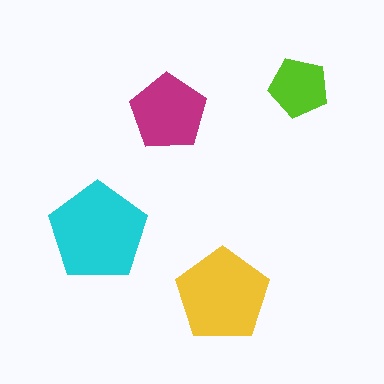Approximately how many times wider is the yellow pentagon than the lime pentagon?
About 1.5 times wider.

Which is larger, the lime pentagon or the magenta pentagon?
The magenta one.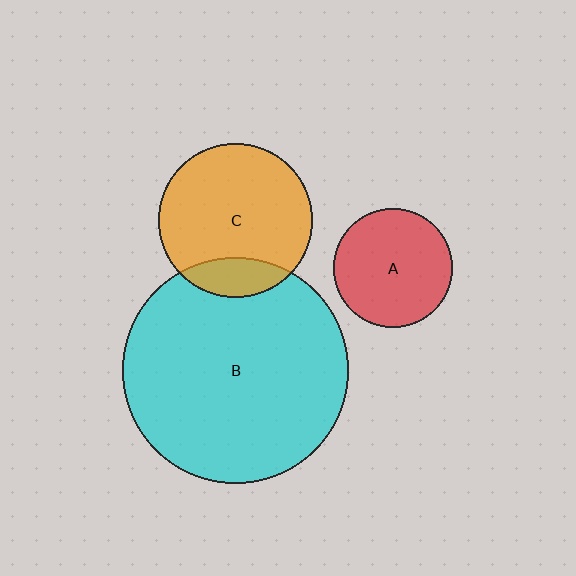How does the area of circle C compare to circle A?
Approximately 1.7 times.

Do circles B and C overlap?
Yes.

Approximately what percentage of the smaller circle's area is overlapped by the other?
Approximately 15%.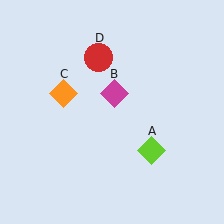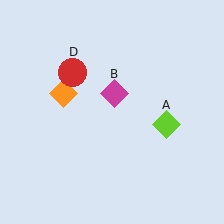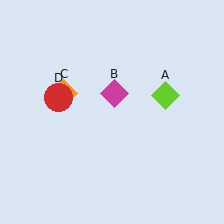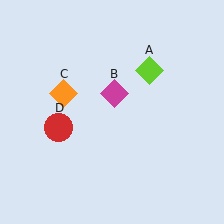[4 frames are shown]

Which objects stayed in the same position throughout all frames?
Magenta diamond (object B) and orange diamond (object C) remained stationary.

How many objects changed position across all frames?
2 objects changed position: lime diamond (object A), red circle (object D).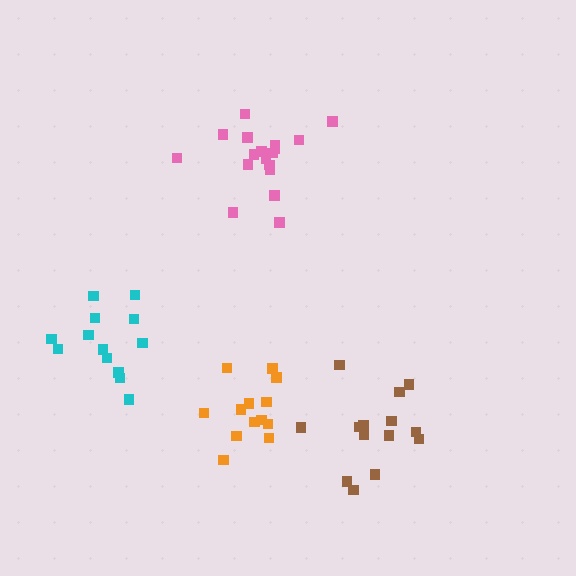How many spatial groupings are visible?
There are 4 spatial groupings.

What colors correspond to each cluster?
The clusters are colored: brown, orange, cyan, pink.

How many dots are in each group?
Group 1: 14 dots, Group 2: 13 dots, Group 3: 13 dots, Group 4: 18 dots (58 total).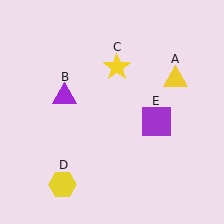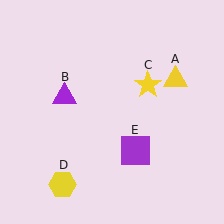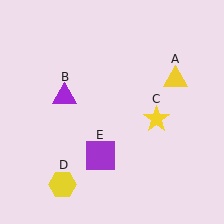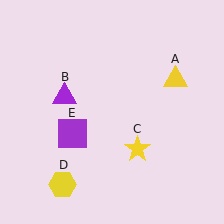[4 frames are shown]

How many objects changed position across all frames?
2 objects changed position: yellow star (object C), purple square (object E).